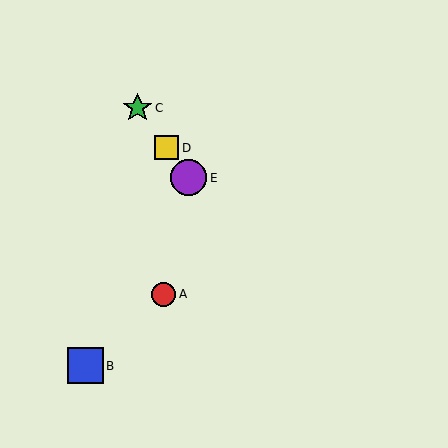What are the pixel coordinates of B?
Object B is at (86, 366).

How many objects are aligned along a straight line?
3 objects (C, D, E) are aligned along a straight line.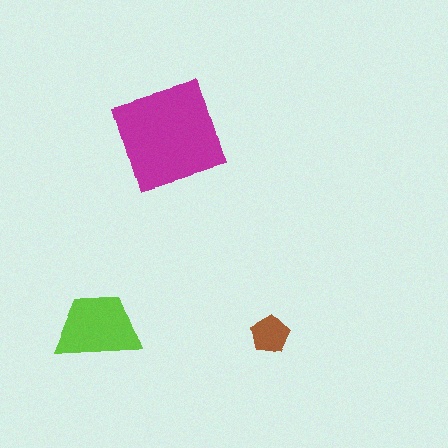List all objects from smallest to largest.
The brown pentagon, the lime trapezoid, the magenta diamond.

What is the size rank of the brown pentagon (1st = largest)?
3rd.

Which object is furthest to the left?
The lime trapezoid is leftmost.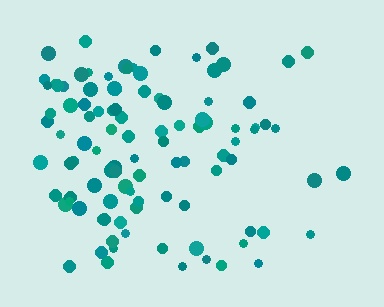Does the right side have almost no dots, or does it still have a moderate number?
Still a moderate number, just noticeably fewer than the left.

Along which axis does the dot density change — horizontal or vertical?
Horizontal.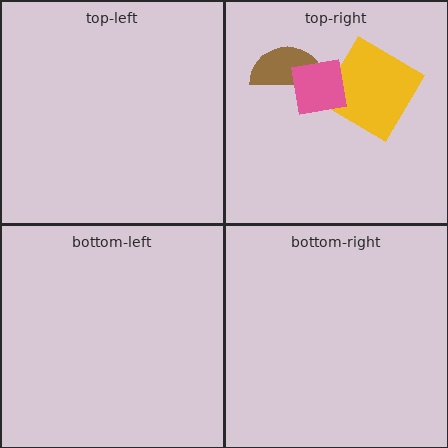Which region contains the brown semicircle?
The top-right region.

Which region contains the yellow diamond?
The top-right region.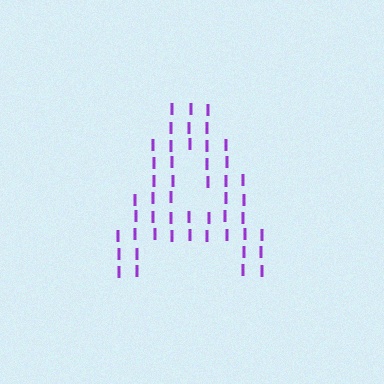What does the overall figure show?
The overall figure shows the letter A.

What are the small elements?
The small elements are letter I's.